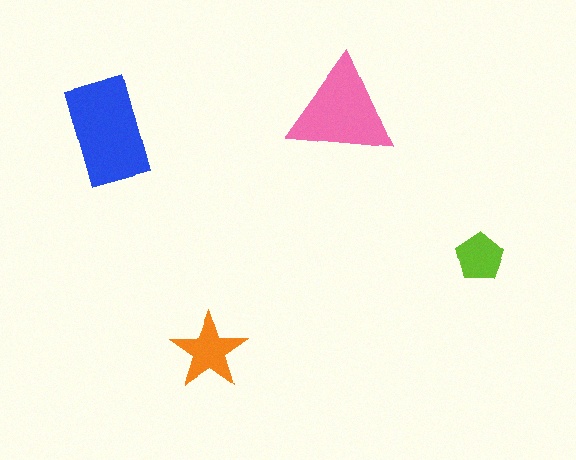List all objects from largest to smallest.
The blue rectangle, the pink triangle, the orange star, the lime pentagon.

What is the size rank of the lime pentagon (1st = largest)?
4th.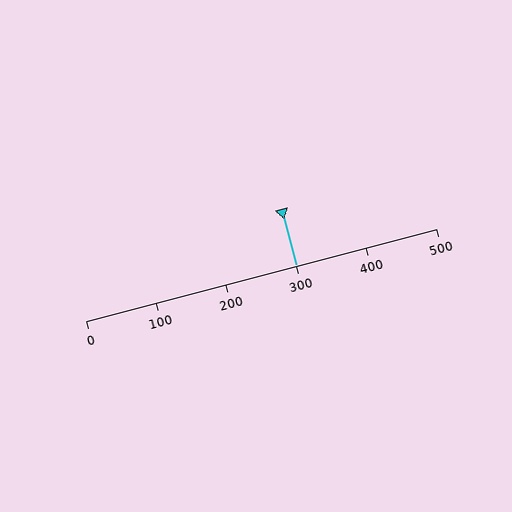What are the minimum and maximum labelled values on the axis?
The axis runs from 0 to 500.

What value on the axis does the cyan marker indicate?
The marker indicates approximately 300.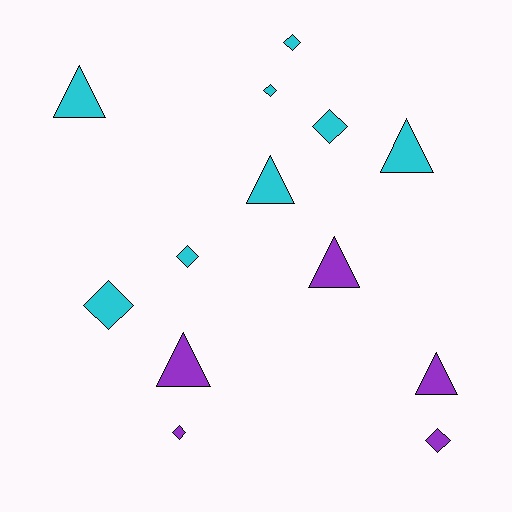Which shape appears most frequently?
Diamond, with 7 objects.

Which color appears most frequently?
Cyan, with 8 objects.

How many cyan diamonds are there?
There are 5 cyan diamonds.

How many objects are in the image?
There are 13 objects.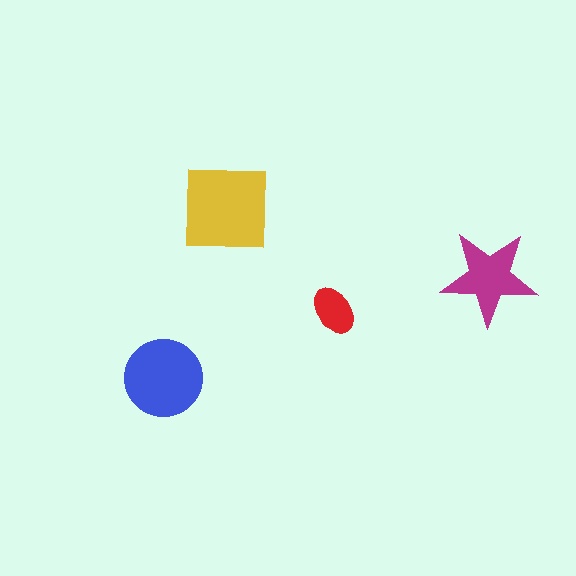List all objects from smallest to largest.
The red ellipse, the magenta star, the blue circle, the yellow square.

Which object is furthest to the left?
The blue circle is leftmost.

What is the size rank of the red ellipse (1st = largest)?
4th.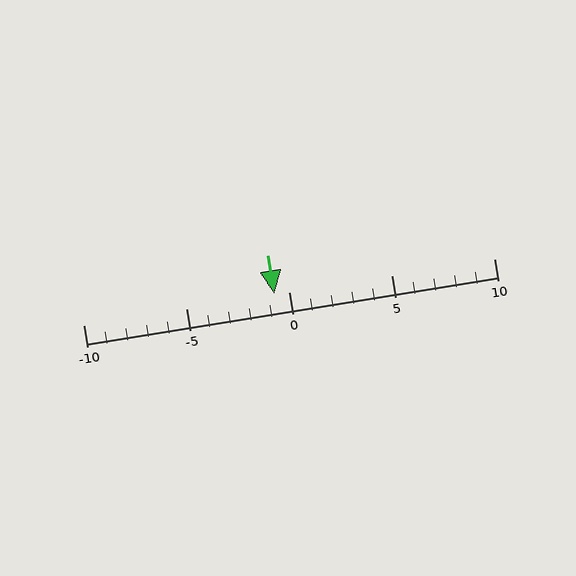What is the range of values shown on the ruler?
The ruler shows values from -10 to 10.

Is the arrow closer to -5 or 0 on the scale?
The arrow is closer to 0.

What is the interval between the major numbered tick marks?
The major tick marks are spaced 5 units apart.